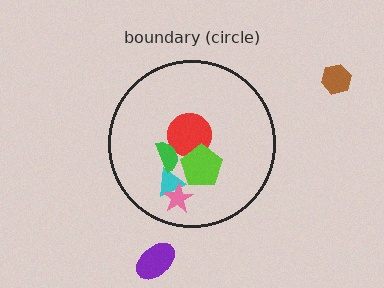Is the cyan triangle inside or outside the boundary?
Inside.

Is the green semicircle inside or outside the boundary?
Inside.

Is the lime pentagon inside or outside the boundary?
Inside.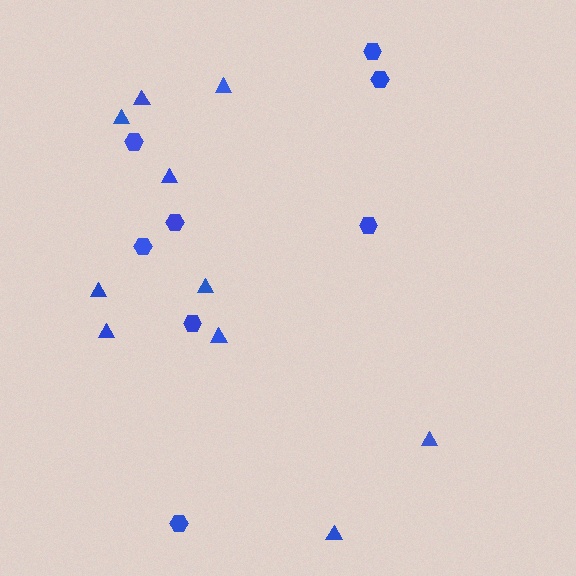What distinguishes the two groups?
There are 2 groups: one group of hexagons (8) and one group of triangles (10).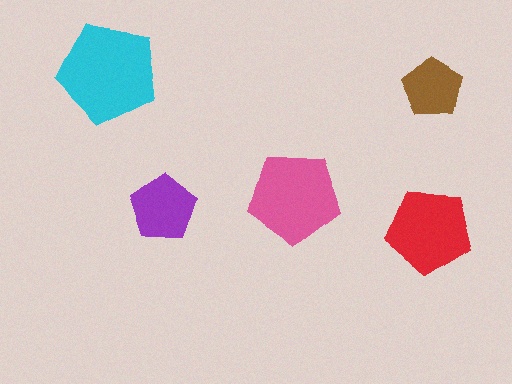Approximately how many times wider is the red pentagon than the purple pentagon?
About 1.5 times wider.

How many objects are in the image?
There are 5 objects in the image.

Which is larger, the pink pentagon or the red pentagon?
The pink one.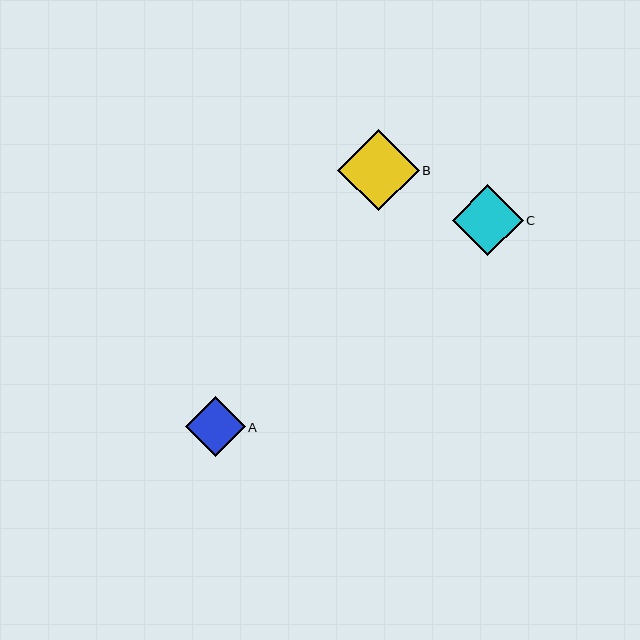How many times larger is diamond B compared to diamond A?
Diamond B is approximately 1.4 times the size of diamond A.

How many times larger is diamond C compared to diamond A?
Diamond C is approximately 1.2 times the size of diamond A.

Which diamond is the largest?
Diamond B is the largest with a size of approximately 81 pixels.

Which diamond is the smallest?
Diamond A is the smallest with a size of approximately 60 pixels.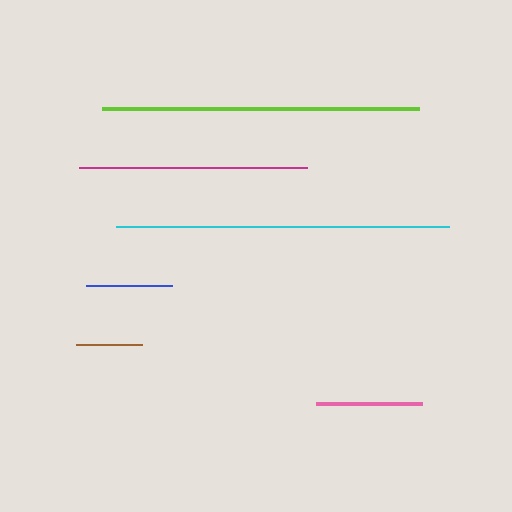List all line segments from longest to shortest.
From longest to shortest: cyan, lime, magenta, pink, blue, brown.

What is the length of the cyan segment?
The cyan segment is approximately 332 pixels long.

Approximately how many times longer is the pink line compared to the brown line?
The pink line is approximately 1.6 times the length of the brown line.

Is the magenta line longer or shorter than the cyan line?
The cyan line is longer than the magenta line.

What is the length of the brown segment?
The brown segment is approximately 66 pixels long.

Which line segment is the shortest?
The brown line is the shortest at approximately 66 pixels.